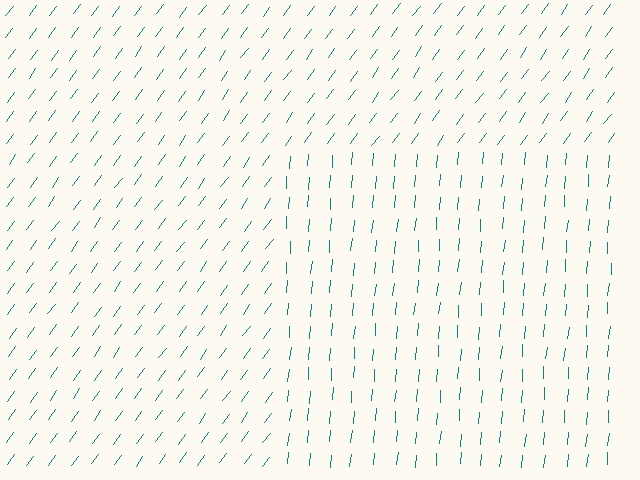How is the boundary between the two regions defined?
The boundary is defined purely by a change in line orientation (approximately 31 degrees difference). All lines are the same color and thickness.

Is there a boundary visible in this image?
Yes, there is a texture boundary formed by a change in line orientation.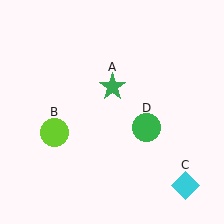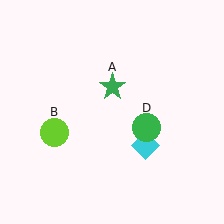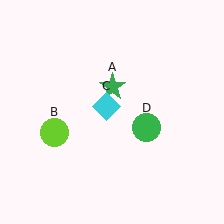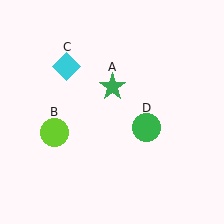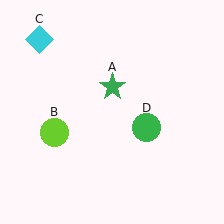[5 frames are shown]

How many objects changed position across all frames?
1 object changed position: cyan diamond (object C).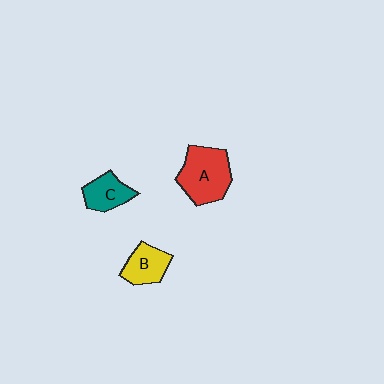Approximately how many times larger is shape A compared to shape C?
Approximately 1.8 times.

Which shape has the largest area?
Shape A (red).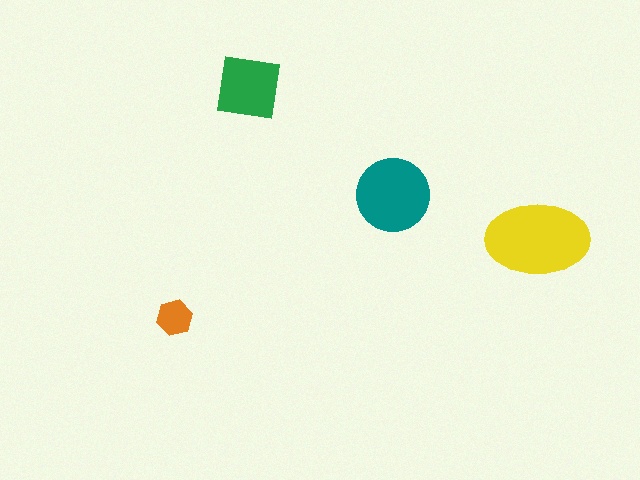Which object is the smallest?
The orange hexagon.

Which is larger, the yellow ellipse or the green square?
The yellow ellipse.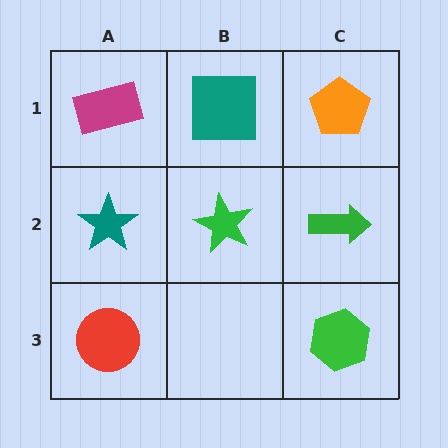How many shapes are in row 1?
3 shapes.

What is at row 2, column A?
A teal star.